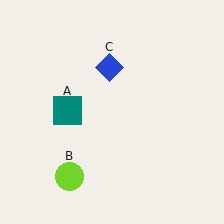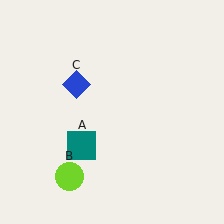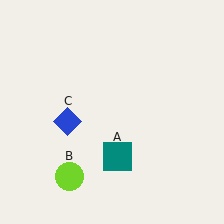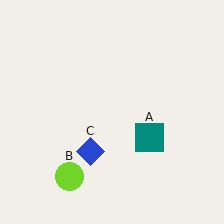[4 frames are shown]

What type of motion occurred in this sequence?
The teal square (object A), blue diamond (object C) rotated counterclockwise around the center of the scene.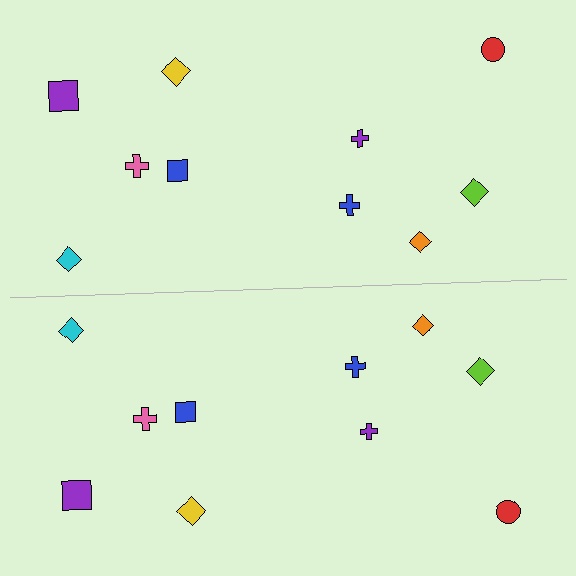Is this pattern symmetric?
Yes, this pattern has bilateral (reflection) symmetry.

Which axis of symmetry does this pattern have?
The pattern has a horizontal axis of symmetry running through the center of the image.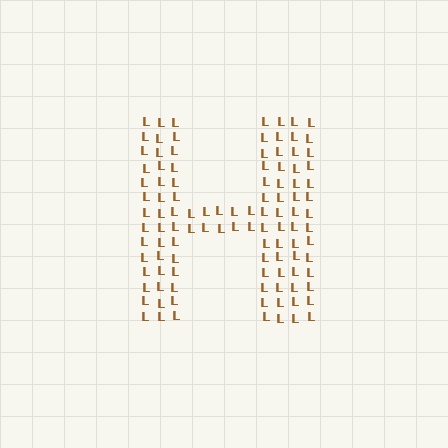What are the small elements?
The small elements are letter L's.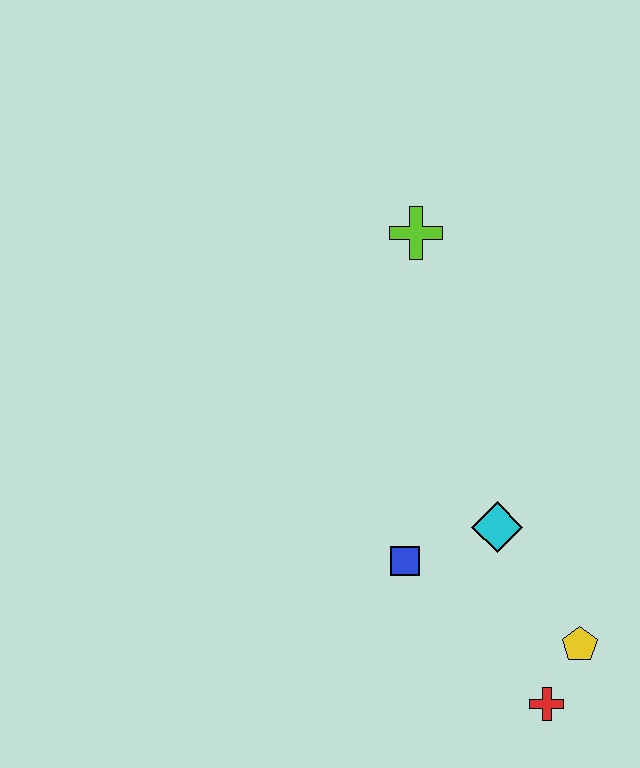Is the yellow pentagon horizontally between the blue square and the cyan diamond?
No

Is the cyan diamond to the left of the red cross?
Yes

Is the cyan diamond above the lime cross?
No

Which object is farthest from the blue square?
The lime cross is farthest from the blue square.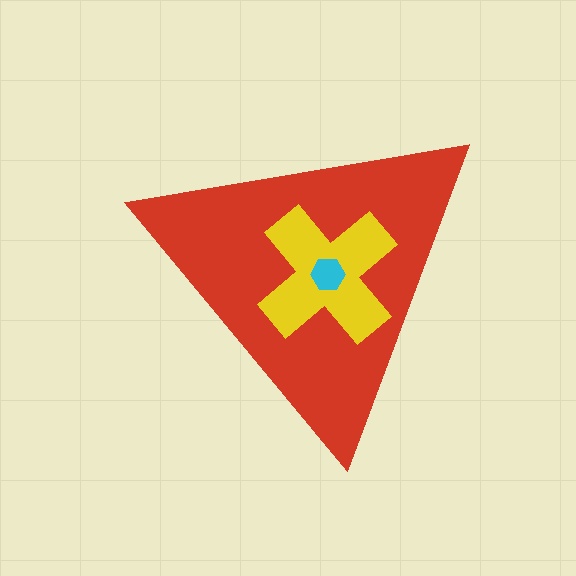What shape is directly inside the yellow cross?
The cyan hexagon.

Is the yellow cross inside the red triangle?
Yes.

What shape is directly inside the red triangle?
The yellow cross.